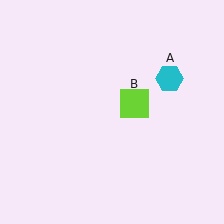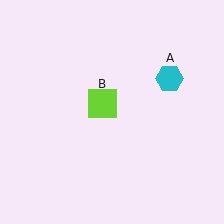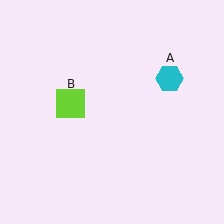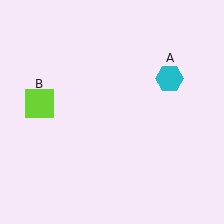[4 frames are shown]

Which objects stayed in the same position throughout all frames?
Cyan hexagon (object A) remained stationary.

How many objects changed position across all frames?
1 object changed position: lime square (object B).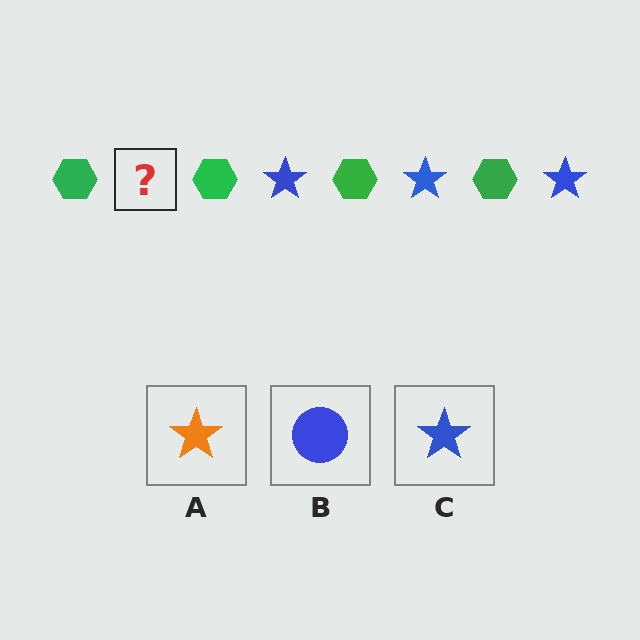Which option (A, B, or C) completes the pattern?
C.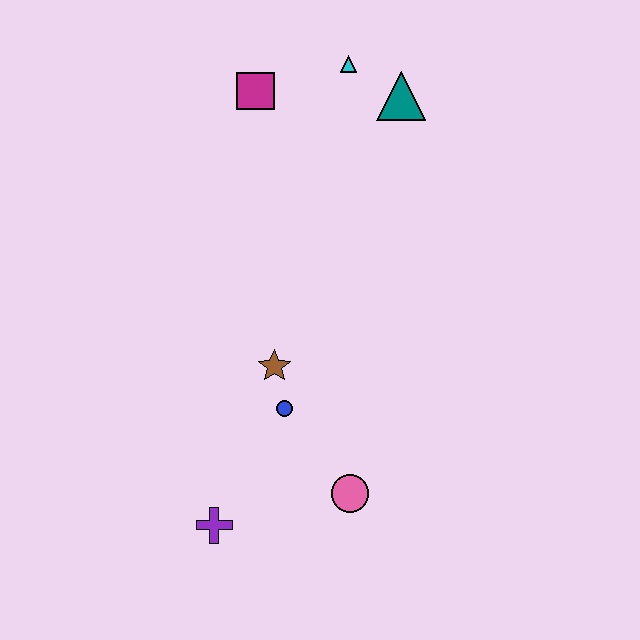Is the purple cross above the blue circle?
No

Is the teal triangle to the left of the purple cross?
No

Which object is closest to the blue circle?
The brown star is closest to the blue circle.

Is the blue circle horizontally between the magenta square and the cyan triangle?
Yes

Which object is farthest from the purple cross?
The cyan triangle is farthest from the purple cross.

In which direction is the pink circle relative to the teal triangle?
The pink circle is below the teal triangle.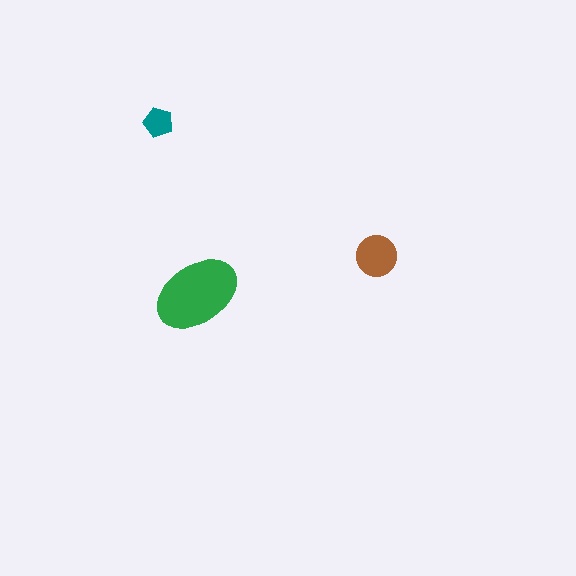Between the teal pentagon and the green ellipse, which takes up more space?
The green ellipse.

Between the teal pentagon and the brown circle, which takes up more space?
The brown circle.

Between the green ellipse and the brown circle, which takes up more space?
The green ellipse.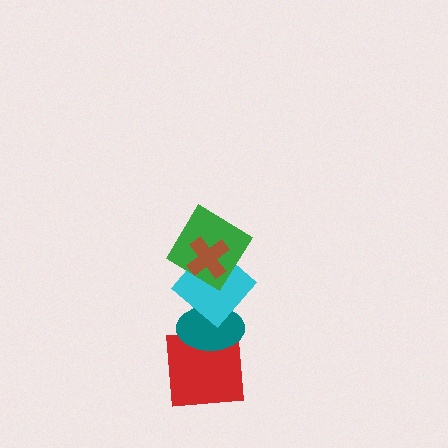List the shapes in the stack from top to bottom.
From top to bottom: the brown cross, the green diamond, the cyan diamond, the teal ellipse, the red square.